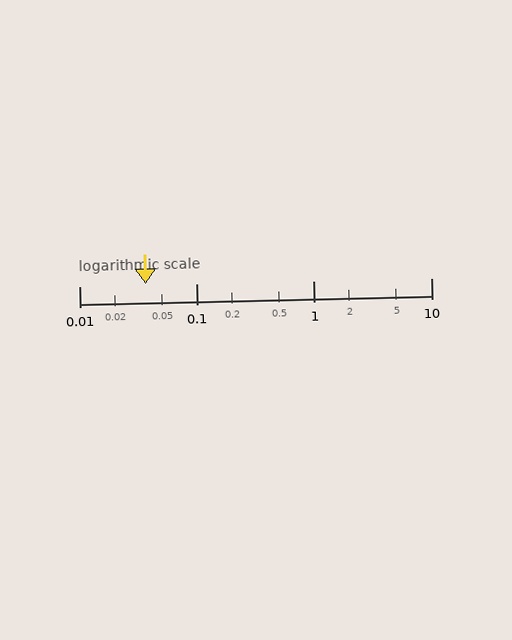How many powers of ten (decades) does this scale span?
The scale spans 3 decades, from 0.01 to 10.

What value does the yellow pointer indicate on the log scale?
The pointer indicates approximately 0.037.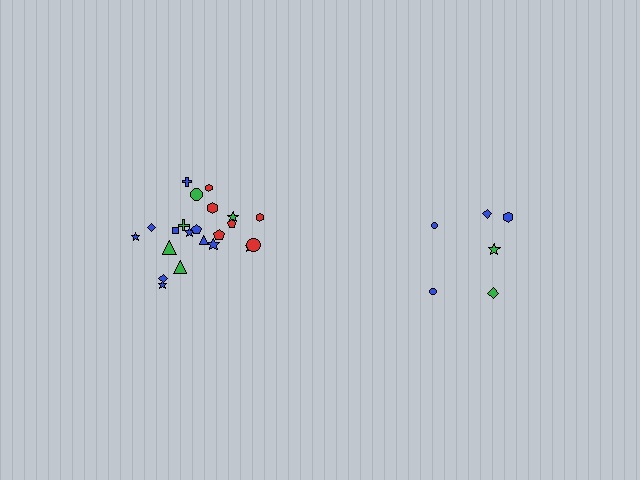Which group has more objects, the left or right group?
The left group.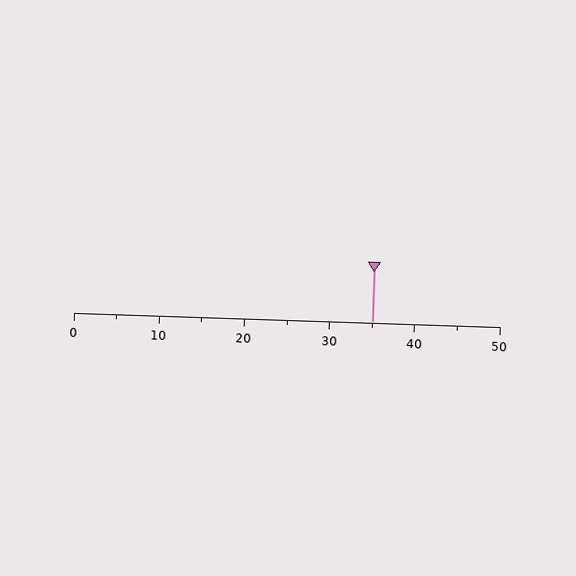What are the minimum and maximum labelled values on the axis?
The axis runs from 0 to 50.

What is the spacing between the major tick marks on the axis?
The major ticks are spaced 10 apart.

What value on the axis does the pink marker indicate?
The marker indicates approximately 35.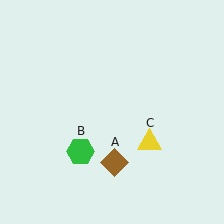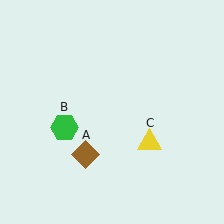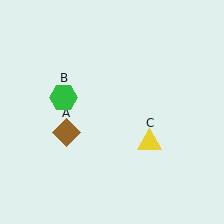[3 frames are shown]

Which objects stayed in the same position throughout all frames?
Yellow triangle (object C) remained stationary.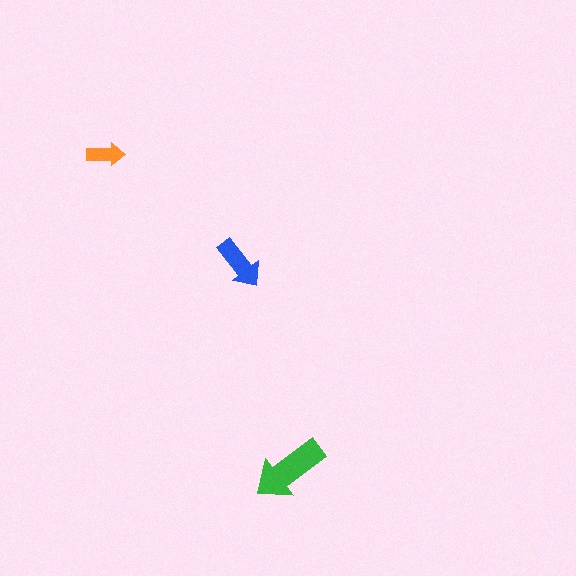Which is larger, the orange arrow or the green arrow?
The green one.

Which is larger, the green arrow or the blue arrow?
The green one.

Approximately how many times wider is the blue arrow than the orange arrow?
About 1.5 times wider.